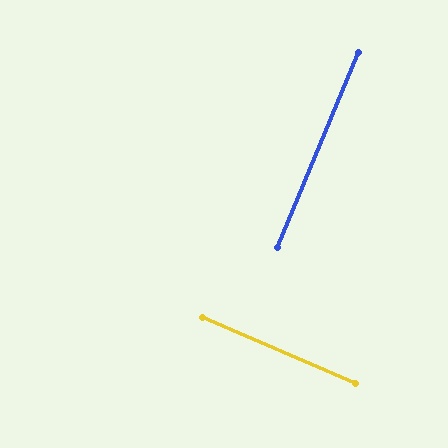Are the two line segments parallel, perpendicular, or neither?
Perpendicular — they meet at approximately 89°.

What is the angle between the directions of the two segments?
Approximately 89 degrees.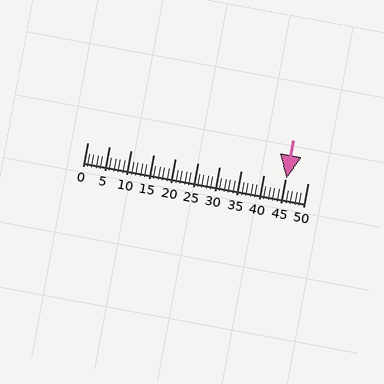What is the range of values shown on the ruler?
The ruler shows values from 0 to 50.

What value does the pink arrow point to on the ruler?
The pink arrow points to approximately 45.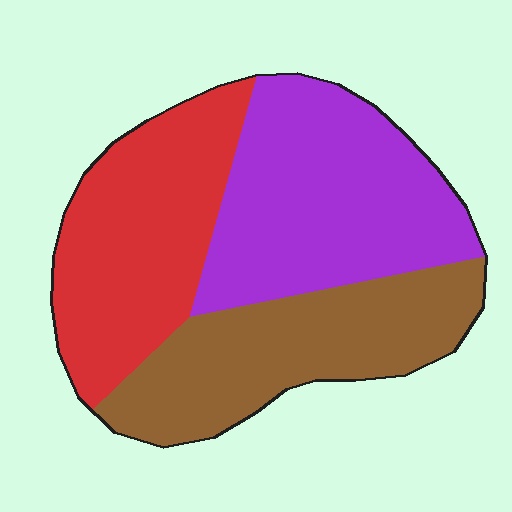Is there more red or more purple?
Purple.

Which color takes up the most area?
Purple, at roughly 35%.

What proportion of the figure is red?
Red covers 32% of the figure.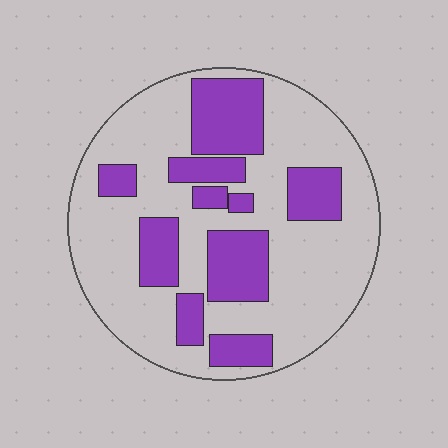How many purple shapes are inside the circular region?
10.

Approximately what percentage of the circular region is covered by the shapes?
Approximately 30%.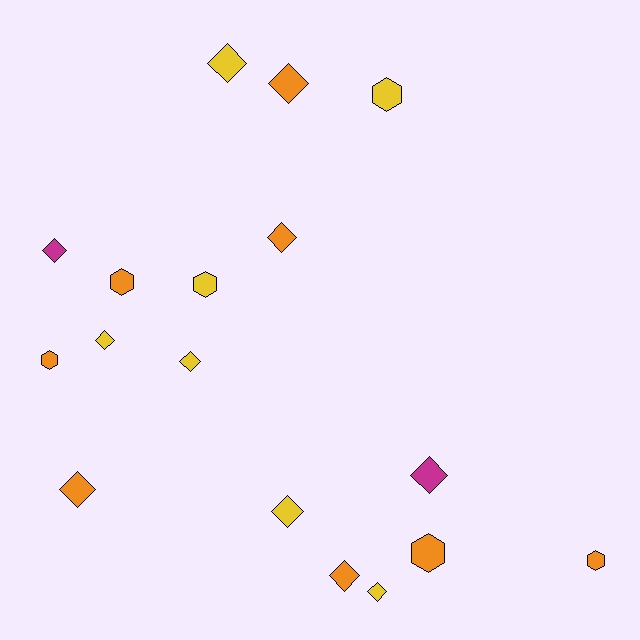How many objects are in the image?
There are 17 objects.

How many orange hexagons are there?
There are 4 orange hexagons.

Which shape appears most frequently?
Diamond, with 11 objects.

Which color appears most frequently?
Orange, with 8 objects.